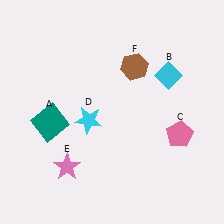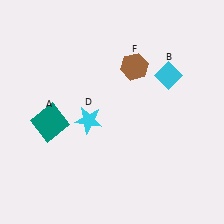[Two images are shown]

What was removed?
The pink pentagon (C), the pink star (E) were removed in Image 2.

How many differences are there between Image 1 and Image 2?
There are 2 differences between the two images.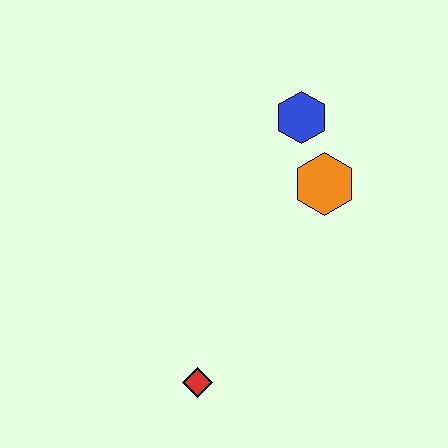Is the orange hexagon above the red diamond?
Yes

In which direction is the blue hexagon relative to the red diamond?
The blue hexagon is above the red diamond.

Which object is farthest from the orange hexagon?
The red diamond is farthest from the orange hexagon.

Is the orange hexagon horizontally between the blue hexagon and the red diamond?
No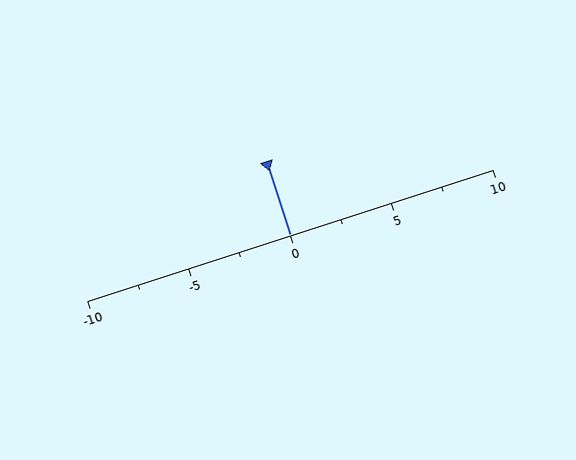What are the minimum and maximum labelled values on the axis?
The axis runs from -10 to 10.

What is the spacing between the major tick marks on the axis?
The major ticks are spaced 5 apart.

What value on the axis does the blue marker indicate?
The marker indicates approximately 0.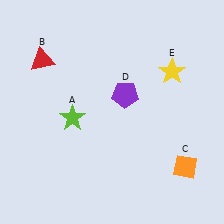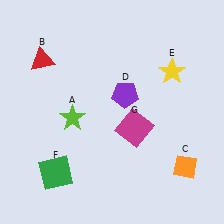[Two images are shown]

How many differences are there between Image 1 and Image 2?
There are 2 differences between the two images.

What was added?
A green square (F), a magenta square (G) were added in Image 2.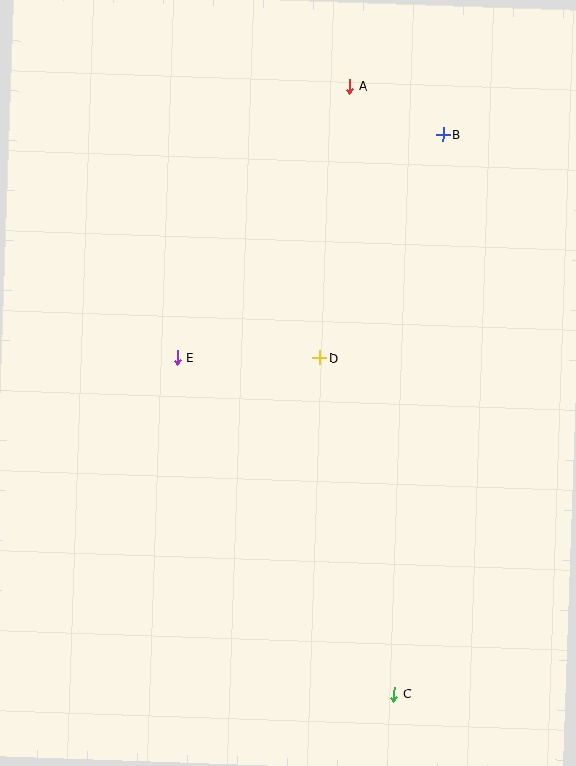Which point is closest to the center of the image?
Point D at (320, 358) is closest to the center.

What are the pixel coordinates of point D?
Point D is at (320, 358).